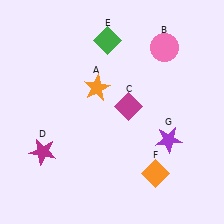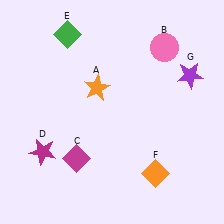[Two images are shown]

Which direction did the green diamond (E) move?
The green diamond (E) moved left.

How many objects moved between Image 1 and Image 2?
3 objects moved between the two images.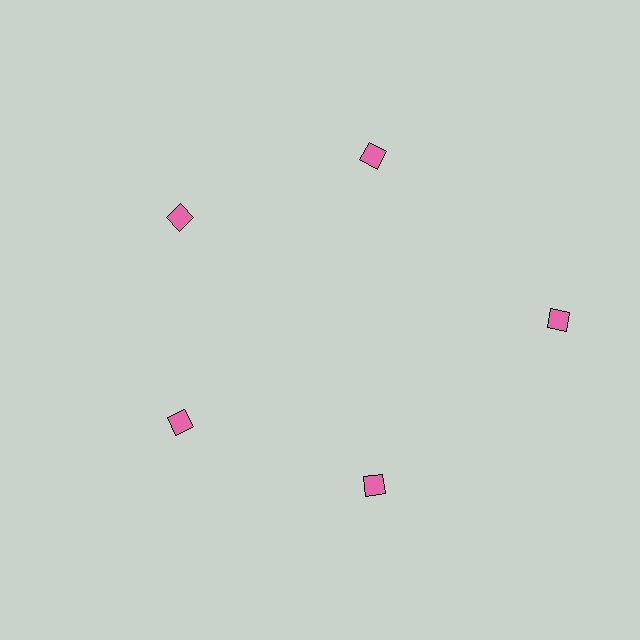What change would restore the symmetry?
The symmetry would be restored by moving it inward, back onto the ring so that all 5 diamonds sit at equal angles and equal distance from the center.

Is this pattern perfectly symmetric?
No. The 5 pink diamonds are arranged in a ring, but one element near the 3 o'clock position is pushed outward from the center, breaking the 5-fold rotational symmetry.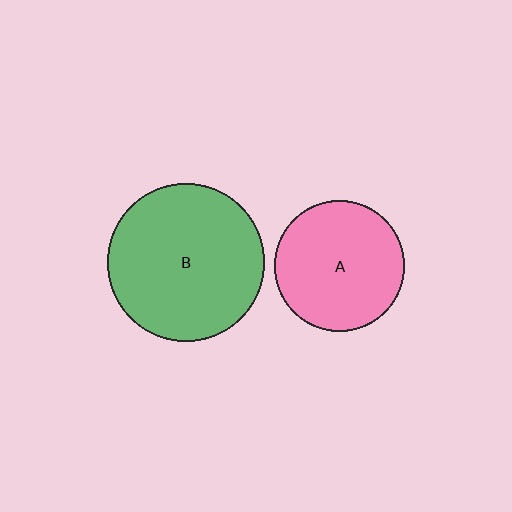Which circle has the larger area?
Circle B (green).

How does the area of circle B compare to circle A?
Approximately 1.5 times.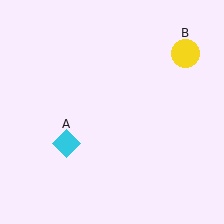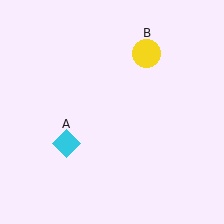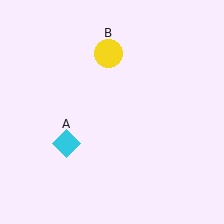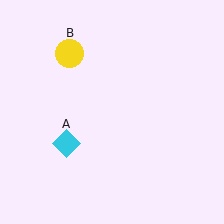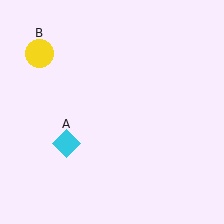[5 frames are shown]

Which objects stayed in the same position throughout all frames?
Cyan diamond (object A) remained stationary.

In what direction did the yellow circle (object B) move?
The yellow circle (object B) moved left.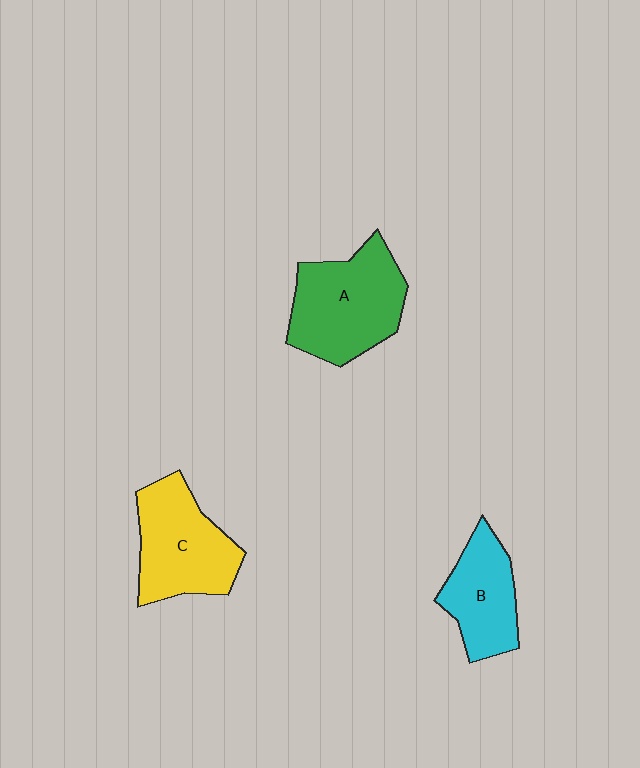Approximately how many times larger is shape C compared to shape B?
Approximately 1.3 times.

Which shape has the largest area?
Shape A (green).